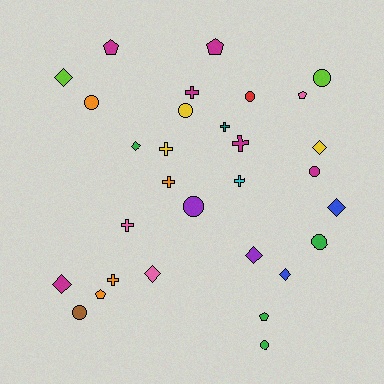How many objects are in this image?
There are 30 objects.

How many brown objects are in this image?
There is 1 brown object.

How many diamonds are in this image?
There are 8 diamonds.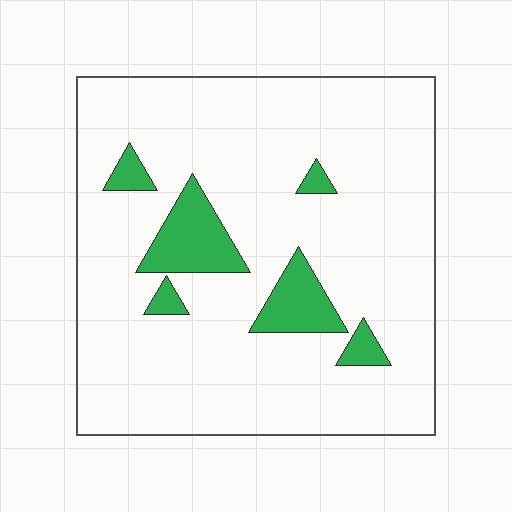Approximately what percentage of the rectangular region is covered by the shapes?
Approximately 10%.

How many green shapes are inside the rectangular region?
6.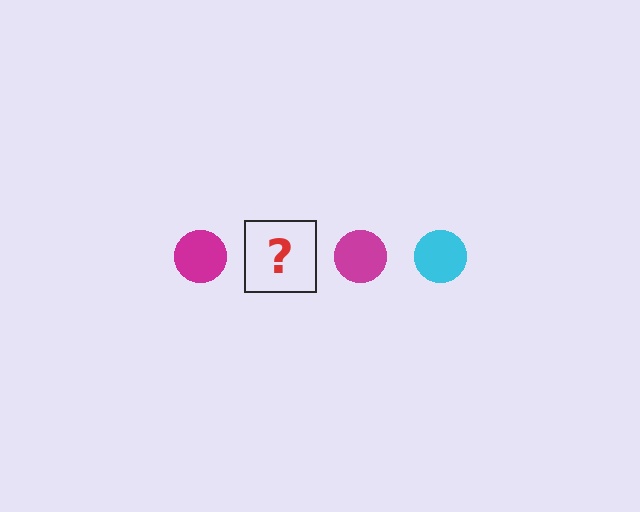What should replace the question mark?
The question mark should be replaced with a cyan circle.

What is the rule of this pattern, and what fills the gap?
The rule is that the pattern cycles through magenta, cyan circles. The gap should be filled with a cyan circle.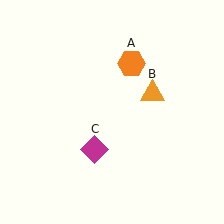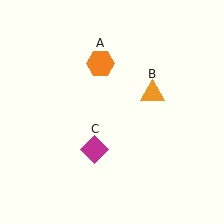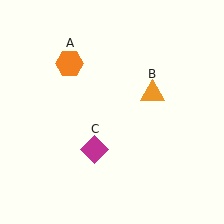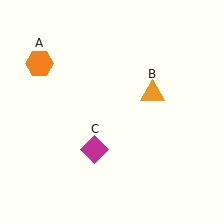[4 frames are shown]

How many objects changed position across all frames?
1 object changed position: orange hexagon (object A).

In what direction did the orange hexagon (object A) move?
The orange hexagon (object A) moved left.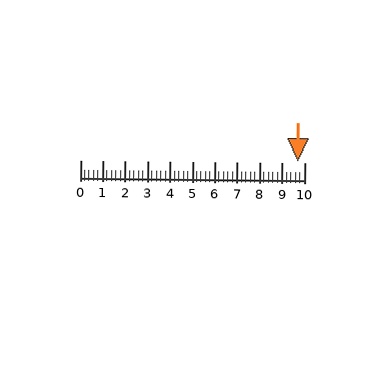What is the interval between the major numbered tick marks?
The major tick marks are spaced 1 units apart.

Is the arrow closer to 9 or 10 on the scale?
The arrow is closer to 10.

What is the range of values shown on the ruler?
The ruler shows values from 0 to 10.